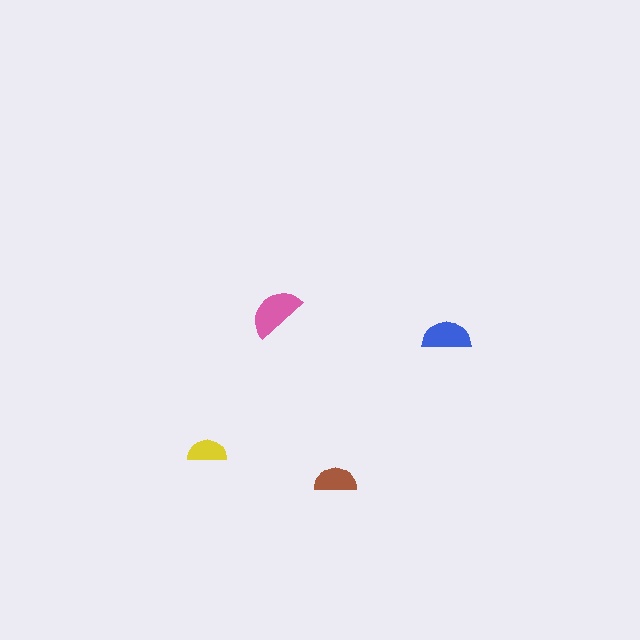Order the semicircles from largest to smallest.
the pink one, the blue one, the brown one, the yellow one.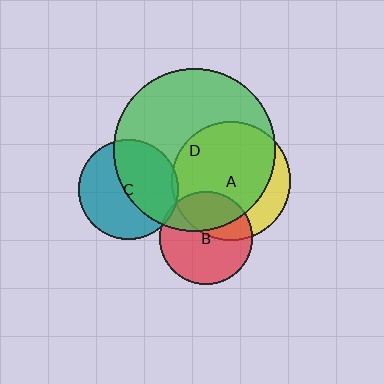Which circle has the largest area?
Circle D (green).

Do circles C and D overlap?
Yes.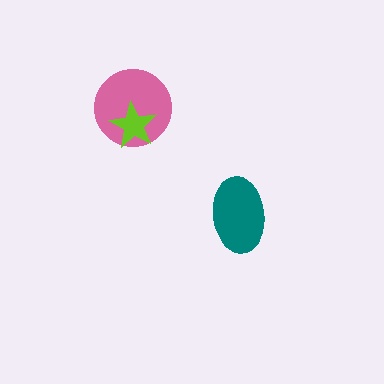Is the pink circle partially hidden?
Yes, it is partially covered by another shape.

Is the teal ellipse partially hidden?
No, no other shape covers it.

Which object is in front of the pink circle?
The lime star is in front of the pink circle.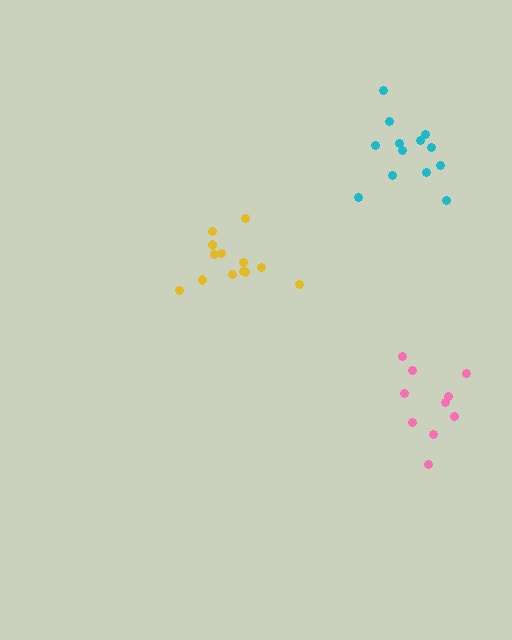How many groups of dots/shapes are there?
There are 3 groups.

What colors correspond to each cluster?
The clusters are colored: cyan, yellow, pink.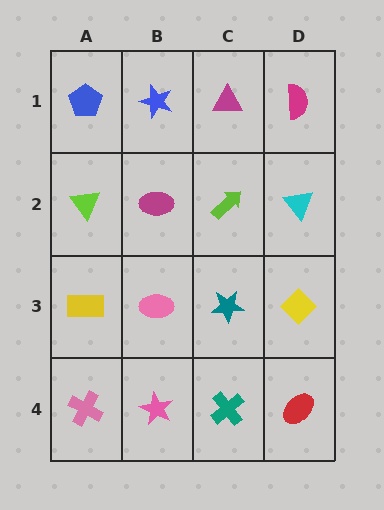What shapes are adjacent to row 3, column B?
A magenta ellipse (row 2, column B), a pink star (row 4, column B), a yellow rectangle (row 3, column A), a teal star (row 3, column C).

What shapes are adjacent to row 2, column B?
A blue star (row 1, column B), a pink ellipse (row 3, column B), a lime triangle (row 2, column A), a lime arrow (row 2, column C).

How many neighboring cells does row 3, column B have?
4.